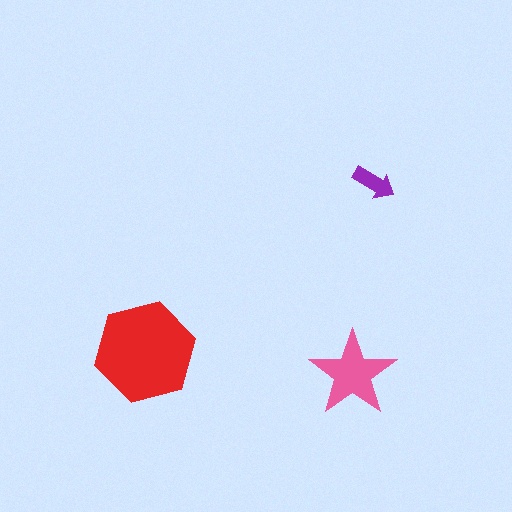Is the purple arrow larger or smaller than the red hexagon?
Smaller.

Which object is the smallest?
The purple arrow.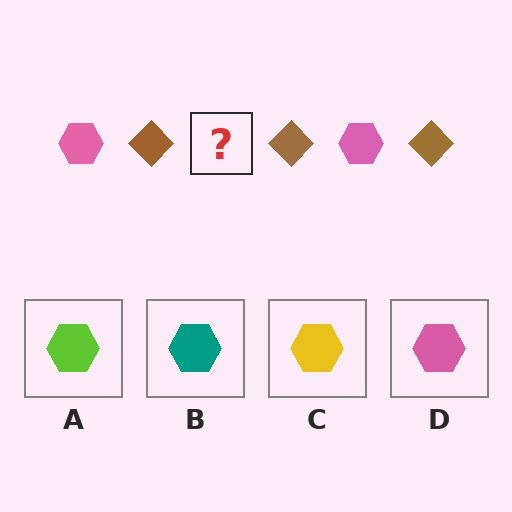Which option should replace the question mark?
Option D.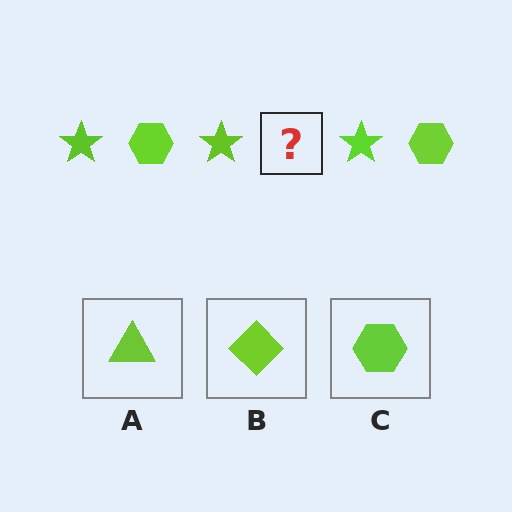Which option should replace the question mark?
Option C.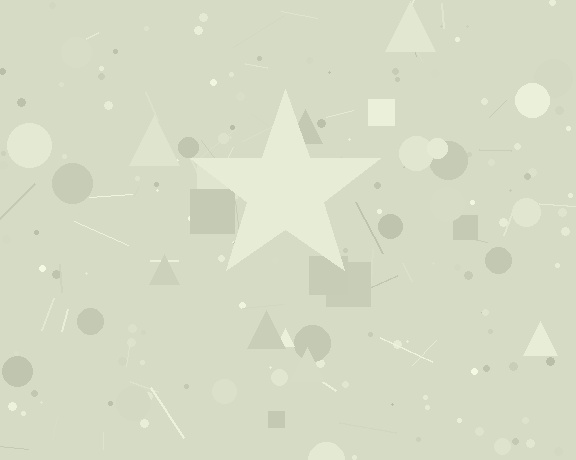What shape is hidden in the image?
A star is hidden in the image.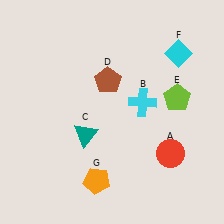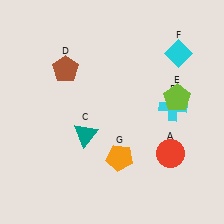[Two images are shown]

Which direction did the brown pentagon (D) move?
The brown pentagon (D) moved left.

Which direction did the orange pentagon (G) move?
The orange pentagon (G) moved right.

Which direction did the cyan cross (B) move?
The cyan cross (B) moved right.